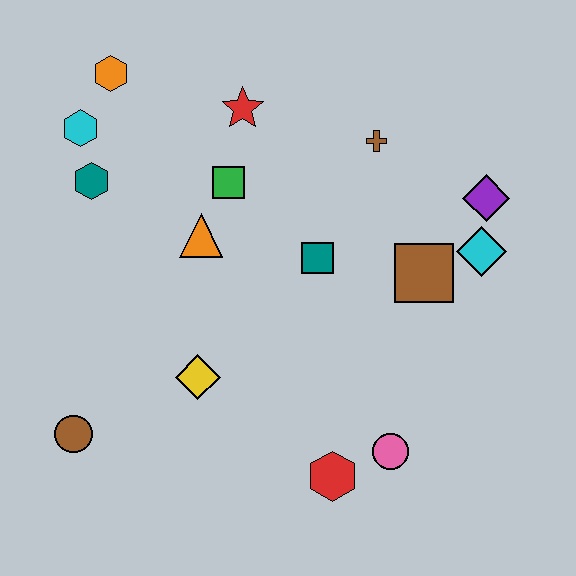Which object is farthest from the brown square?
The brown circle is farthest from the brown square.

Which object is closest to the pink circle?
The red hexagon is closest to the pink circle.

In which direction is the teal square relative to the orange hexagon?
The teal square is to the right of the orange hexagon.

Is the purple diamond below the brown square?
No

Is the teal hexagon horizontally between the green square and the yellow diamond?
No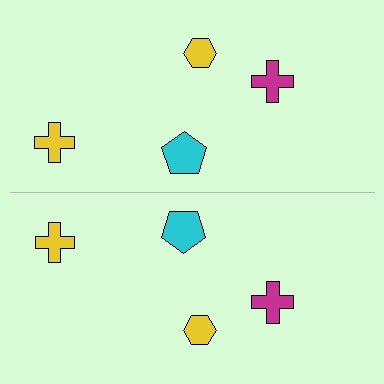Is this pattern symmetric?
Yes, this pattern has bilateral (reflection) symmetry.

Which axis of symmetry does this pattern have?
The pattern has a horizontal axis of symmetry running through the center of the image.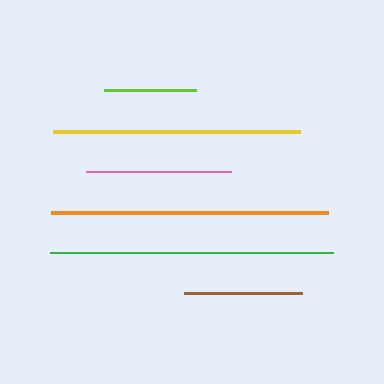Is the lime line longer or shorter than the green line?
The green line is longer than the lime line.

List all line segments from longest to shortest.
From longest to shortest: green, orange, yellow, pink, brown, lime.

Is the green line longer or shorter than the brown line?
The green line is longer than the brown line.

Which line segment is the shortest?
The lime line is the shortest at approximately 92 pixels.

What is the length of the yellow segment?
The yellow segment is approximately 247 pixels long.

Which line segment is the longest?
The green line is the longest at approximately 283 pixels.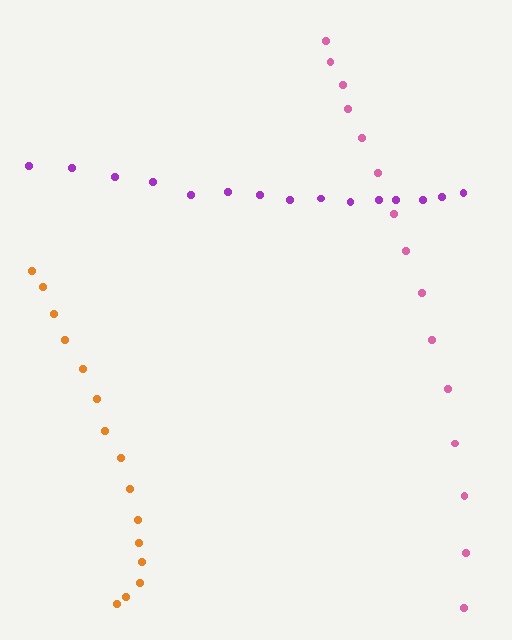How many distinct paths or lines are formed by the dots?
There are 3 distinct paths.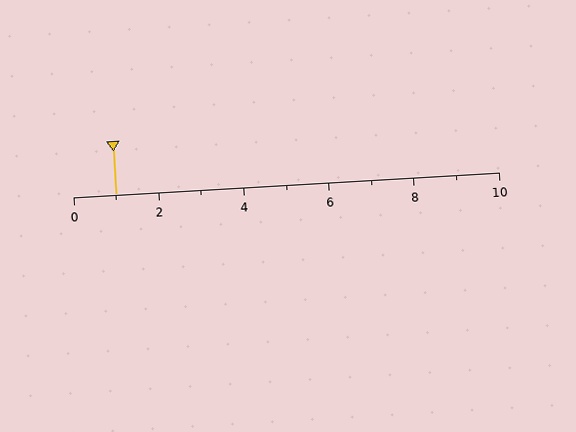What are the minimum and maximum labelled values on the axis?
The axis runs from 0 to 10.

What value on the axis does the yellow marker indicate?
The marker indicates approximately 1.